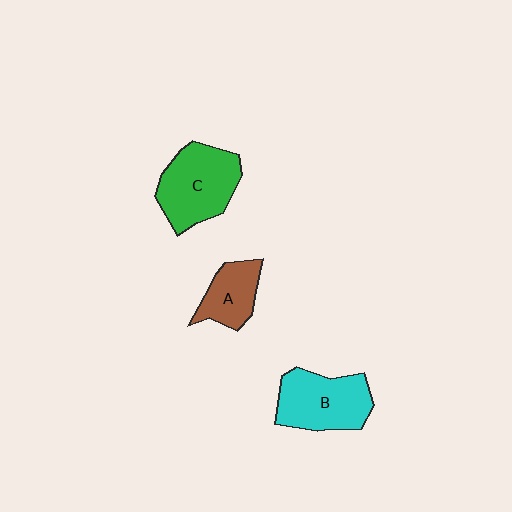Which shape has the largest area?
Shape C (green).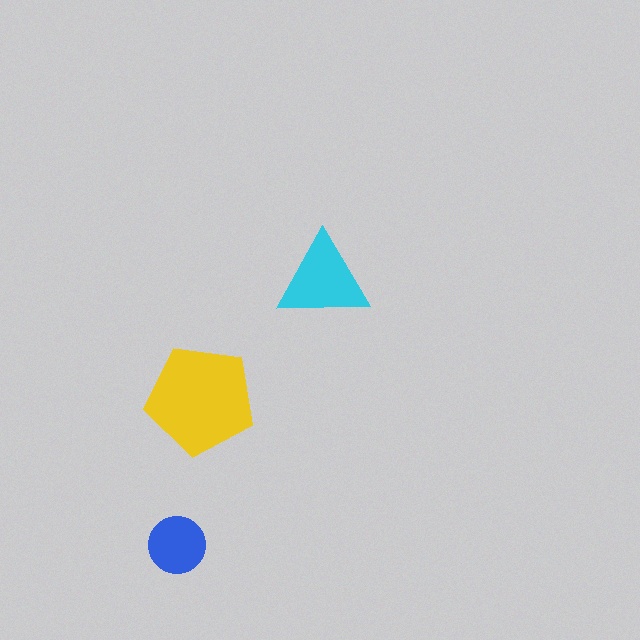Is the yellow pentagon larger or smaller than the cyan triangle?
Larger.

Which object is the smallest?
The blue circle.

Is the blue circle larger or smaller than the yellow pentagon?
Smaller.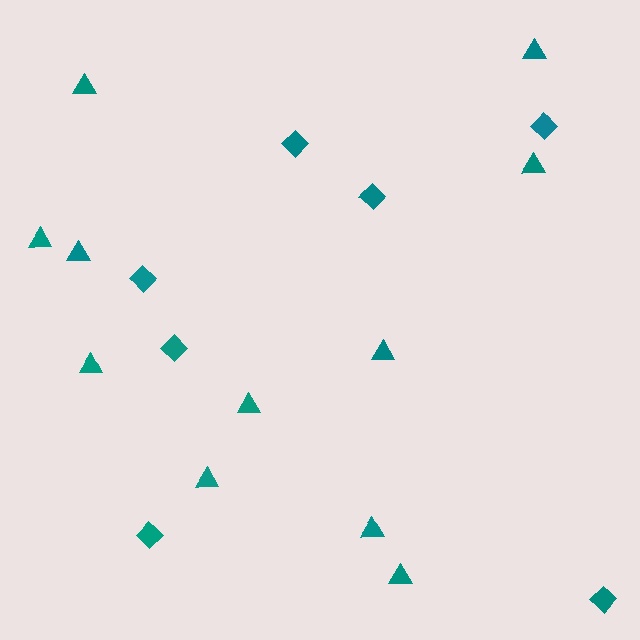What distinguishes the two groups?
There are 2 groups: one group of diamonds (7) and one group of triangles (11).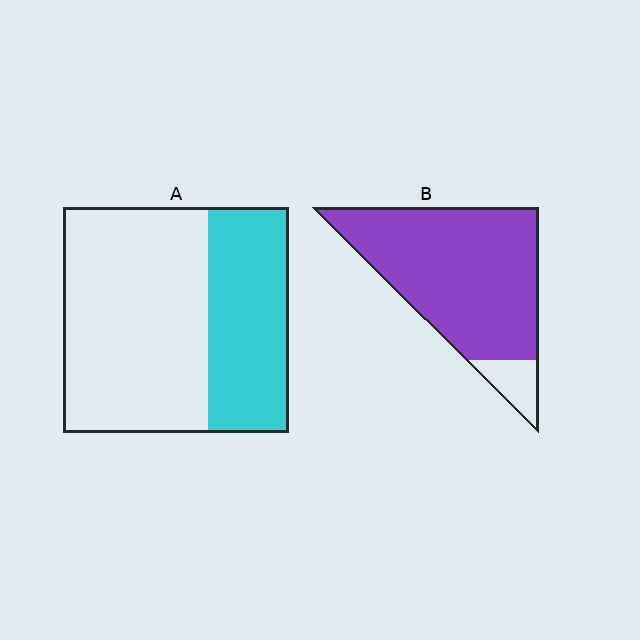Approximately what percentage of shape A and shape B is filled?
A is approximately 35% and B is approximately 90%.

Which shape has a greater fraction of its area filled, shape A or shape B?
Shape B.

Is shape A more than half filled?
No.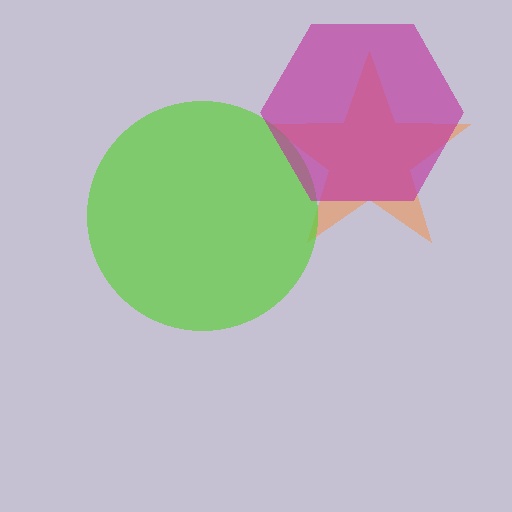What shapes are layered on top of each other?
The layered shapes are: an orange star, a lime circle, a magenta hexagon.